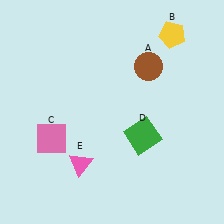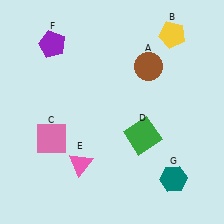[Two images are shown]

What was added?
A purple pentagon (F), a teal hexagon (G) were added in Image 2.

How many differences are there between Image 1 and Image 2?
There are 2 differences between the two images.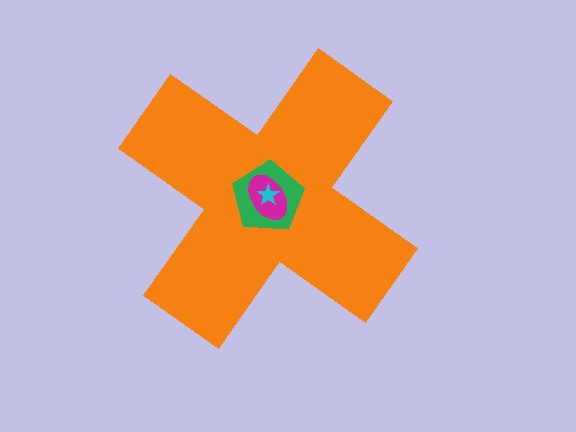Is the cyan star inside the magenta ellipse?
Yes.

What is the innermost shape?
The cyan star.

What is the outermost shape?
The orange cross.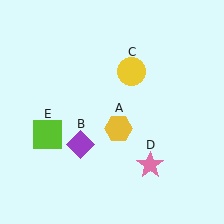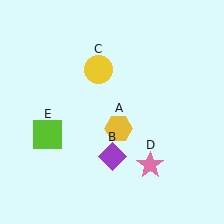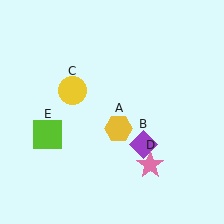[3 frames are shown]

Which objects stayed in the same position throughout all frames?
Yellow hexagon (object A) and pink star (object D) and lime square (object E) remained stationary.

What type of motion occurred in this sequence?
The purple diamond (object B), yellow circle (object C) rotated counterclockwise around the center of the scene.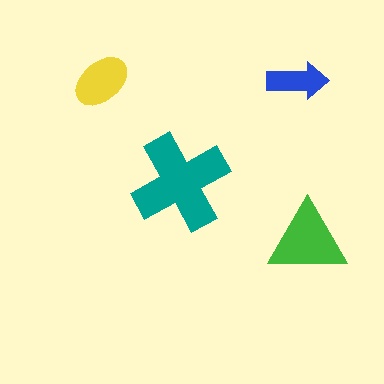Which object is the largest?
The teal cross.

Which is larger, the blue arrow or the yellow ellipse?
The yellow ellipse.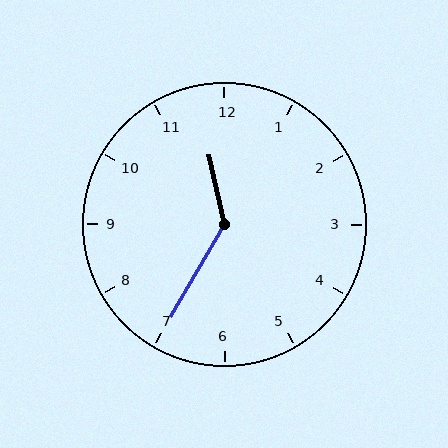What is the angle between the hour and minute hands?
Approximately 138 degrees.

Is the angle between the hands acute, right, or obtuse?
It is obtuse.